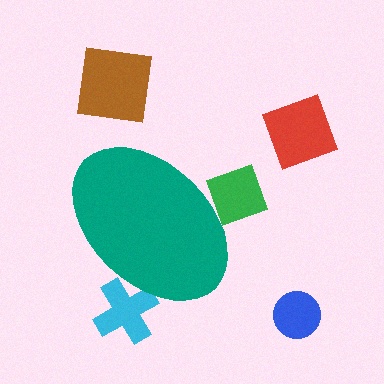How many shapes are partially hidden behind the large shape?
2 shapes are partially hidden.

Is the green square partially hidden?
Yes, the green square is partially hidden behind the teal ellipse.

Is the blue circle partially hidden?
No, the blue circle is fully visible.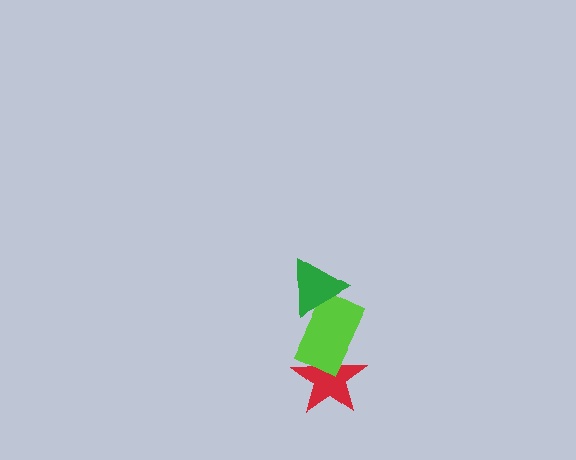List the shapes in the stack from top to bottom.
From top to bottom: the green triangle, the lime rectangle, the red star.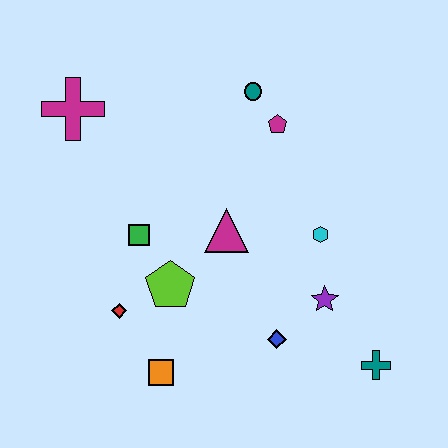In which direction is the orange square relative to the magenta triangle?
The orange square is below the magenta triangle.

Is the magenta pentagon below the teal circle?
Yes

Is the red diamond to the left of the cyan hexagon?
Yes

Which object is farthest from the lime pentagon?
The teal cross is farthest from the lime pentagon.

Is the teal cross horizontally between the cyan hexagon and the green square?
No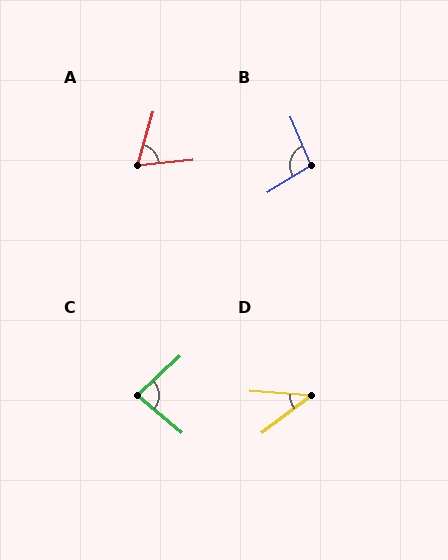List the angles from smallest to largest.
D (41°), A (68°), C (83°), B (99°).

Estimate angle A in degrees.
Approximately 68 degrees.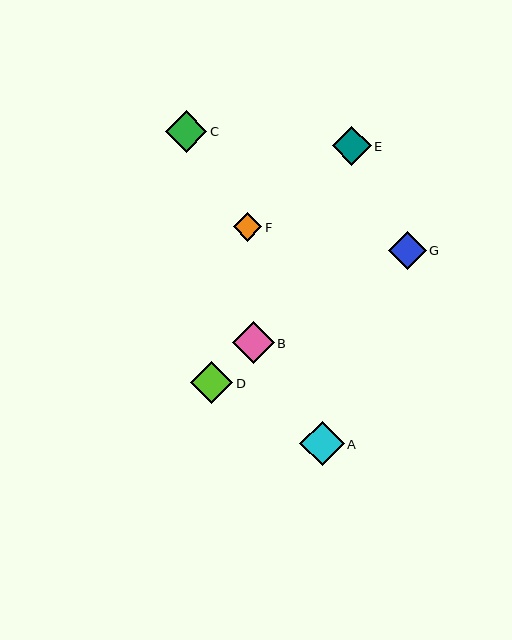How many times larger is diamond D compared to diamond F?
Diamond D is approximately 1.5 times the size of diamond F.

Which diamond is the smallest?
Diamond F is the smallest with a size of approximately 29 pixels.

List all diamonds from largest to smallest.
From largest to smallest: A, D, B, C, E, G, F.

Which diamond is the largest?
Diamond A is the largest with a size of approximately 45 pixels.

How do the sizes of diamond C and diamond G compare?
Diamond C and diamond G are approximately the same size.